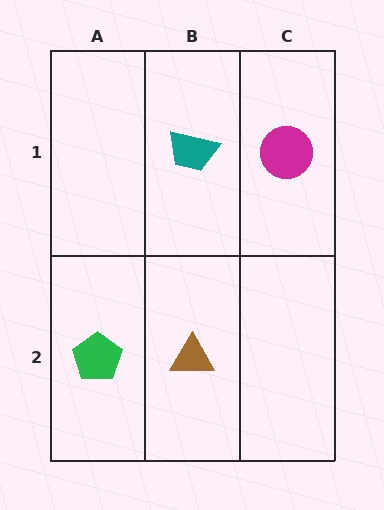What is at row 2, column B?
A brown triangle.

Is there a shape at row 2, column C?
No, that cell is empty.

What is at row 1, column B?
A teal trapezoid.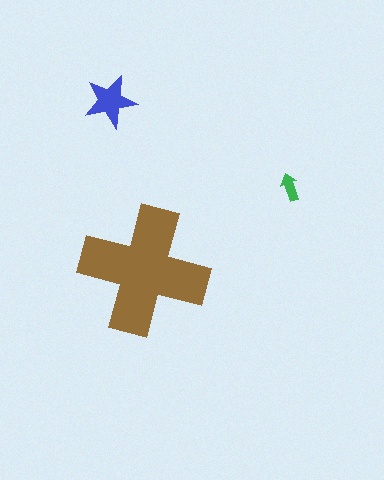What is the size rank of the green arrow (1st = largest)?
3rd.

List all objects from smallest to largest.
The green arrow, the blue star, the brown cross.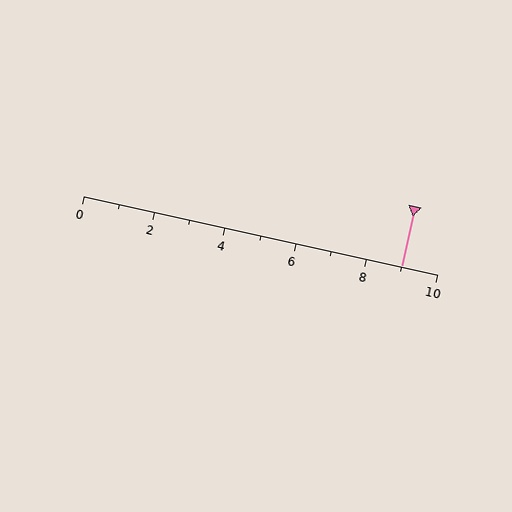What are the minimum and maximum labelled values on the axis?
The axis runs from 0 to 10.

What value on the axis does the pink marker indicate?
The marker indicates approximately 9.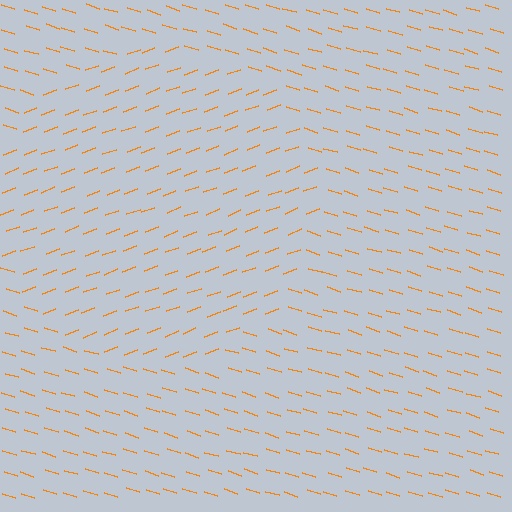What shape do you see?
I see a circle.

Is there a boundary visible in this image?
Yes, there is a texture boundary formed by a change in line orientation.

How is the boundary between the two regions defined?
The boundary is defined purely by a change in line orientation (approximately 38 degrees difference). All lines are the same color and thickness.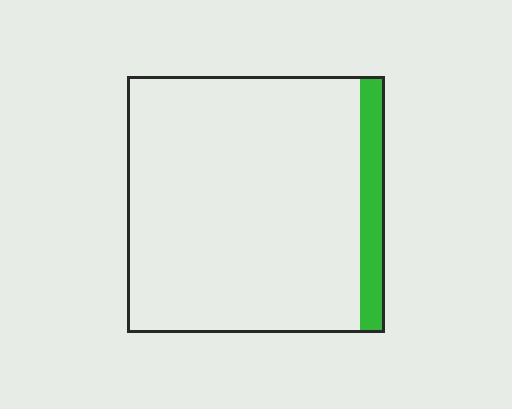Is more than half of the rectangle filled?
No.